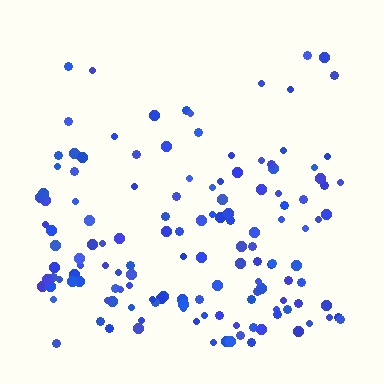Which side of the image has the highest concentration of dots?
The bottom.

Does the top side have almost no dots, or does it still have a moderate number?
Still a moderate number, just noticeably fewer than the bottom.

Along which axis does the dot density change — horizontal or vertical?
Vertical.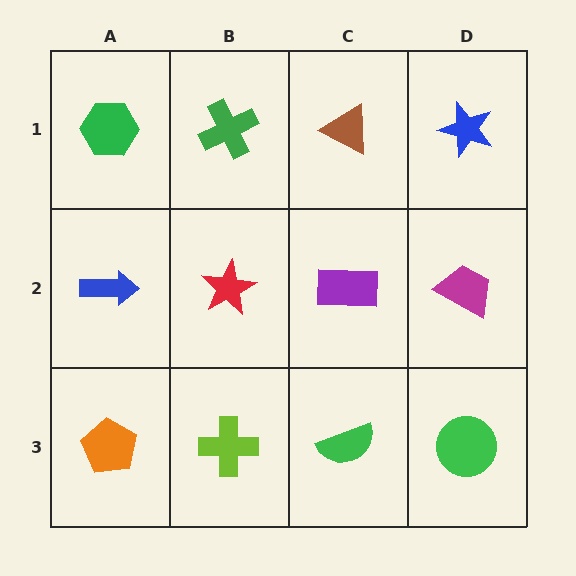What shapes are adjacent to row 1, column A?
A blue arrow (row 2, column A), a green cross (row 1, column B).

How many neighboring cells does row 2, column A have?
3.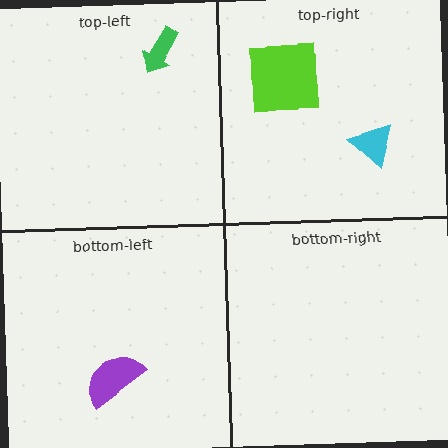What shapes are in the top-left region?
The green arrow.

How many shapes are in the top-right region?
2.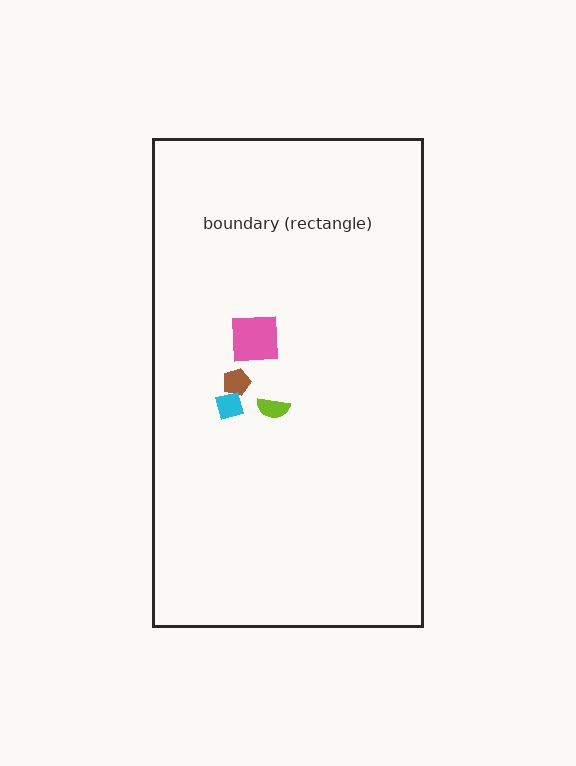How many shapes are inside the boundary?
4 inside, 0 outside.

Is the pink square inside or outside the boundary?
Inside.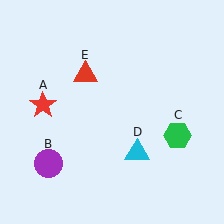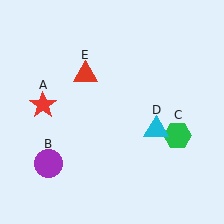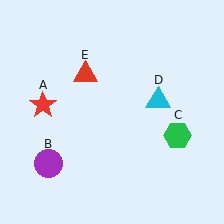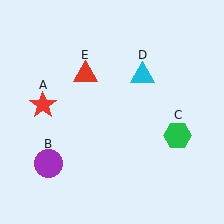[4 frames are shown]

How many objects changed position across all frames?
1 object changed position: cyan triangle (object D).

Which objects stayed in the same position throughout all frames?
Red star (object A) and purple circle (object B) and green hexagon (object C) and red triangle (object E) remained stationary.